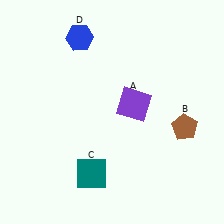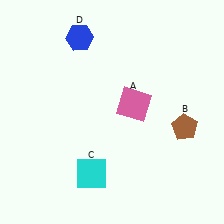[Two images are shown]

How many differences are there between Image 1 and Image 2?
There are 2 differences between the two images.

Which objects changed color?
A changed from purple to pink. C changed from teal to cyan.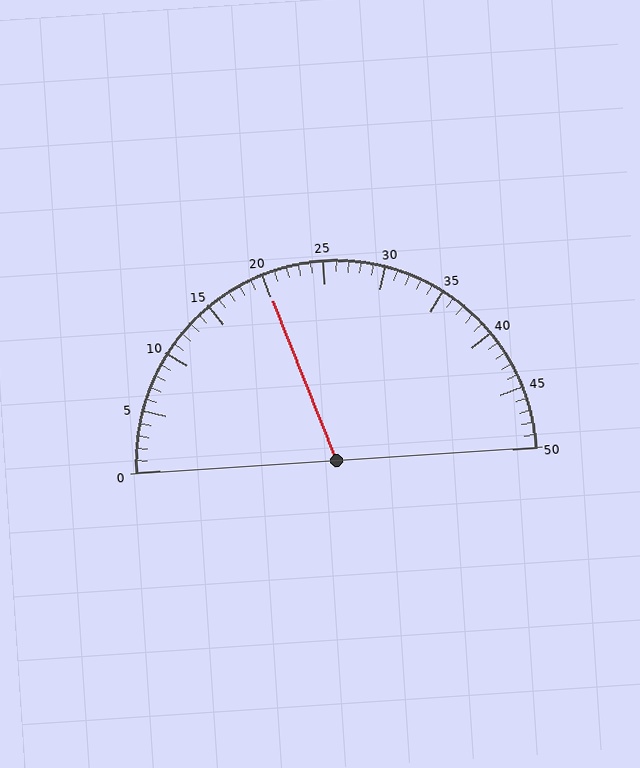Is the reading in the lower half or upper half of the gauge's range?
The reading is in the lower half of the range (0 to 50).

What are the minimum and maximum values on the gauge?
The gauge ranges from 0 to 50.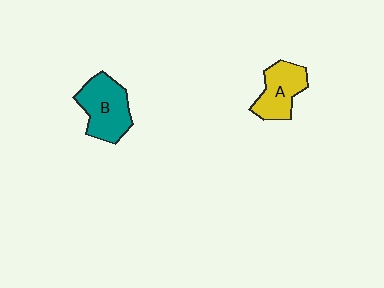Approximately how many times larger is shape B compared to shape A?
Approximately 1.2 times.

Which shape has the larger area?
Shape B (teal).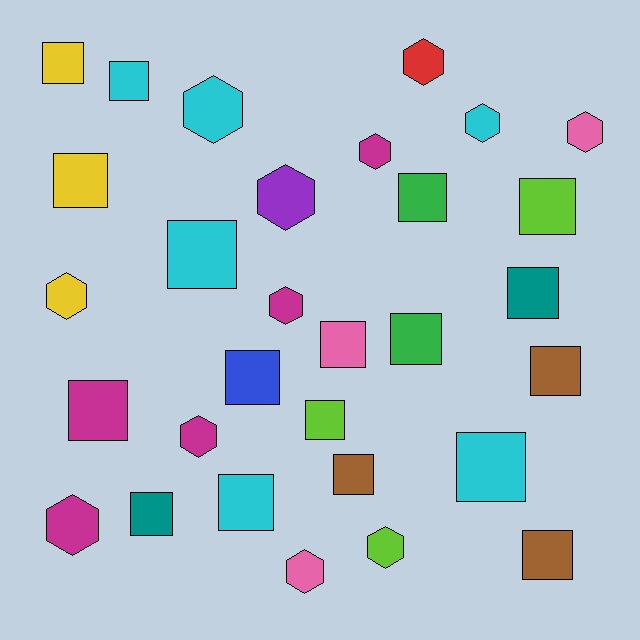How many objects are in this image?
There are 30 objects.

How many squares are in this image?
There are 18 squares.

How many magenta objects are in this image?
There are 5 magenta objects.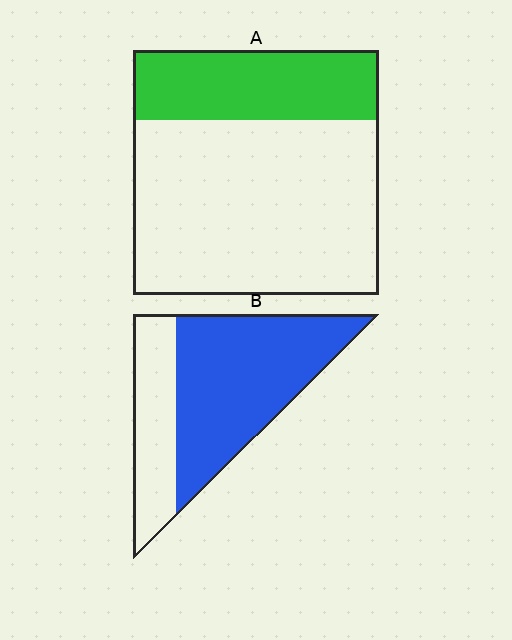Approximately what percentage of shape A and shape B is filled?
A is approximately 30% and B is approximately 70%.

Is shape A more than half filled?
No.